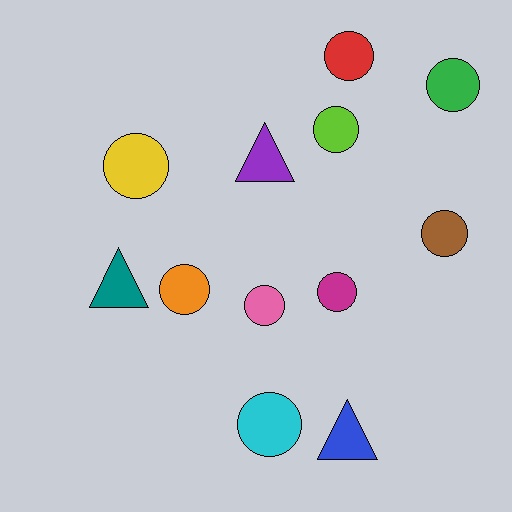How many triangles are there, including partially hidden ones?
There are 3 triangles.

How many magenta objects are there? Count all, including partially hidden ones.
There is 1 magenta object.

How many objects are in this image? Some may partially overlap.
There are 12 objects.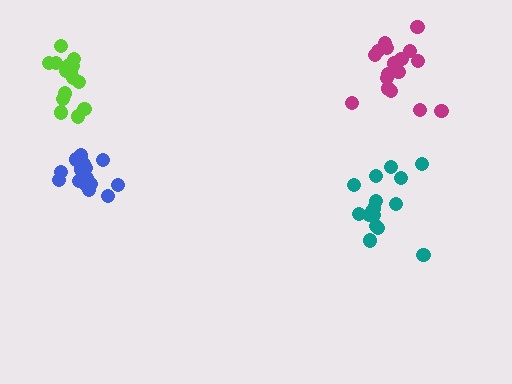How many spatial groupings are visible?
There are 4 spatial groupings.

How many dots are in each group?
Group 1: 18 dots, Group 2: 15 dots, Group 3: 16 dots, Group 4: 16 dots (65 total).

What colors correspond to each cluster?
The clusters are colored: magenta, lime, teal, blue.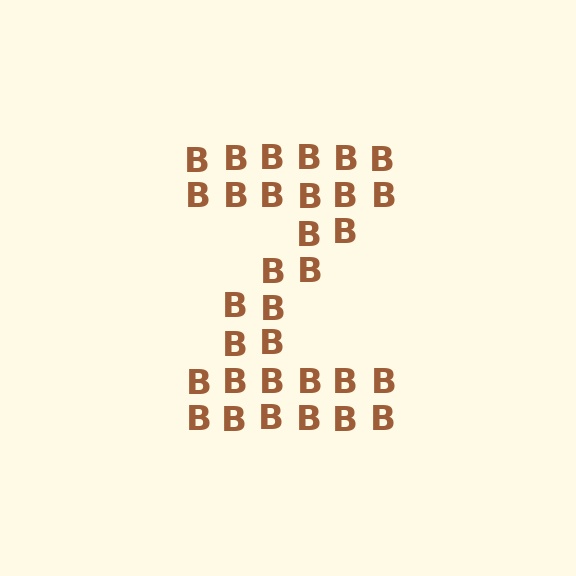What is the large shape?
The large shape is the letter Z.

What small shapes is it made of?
It is made of small letter B's.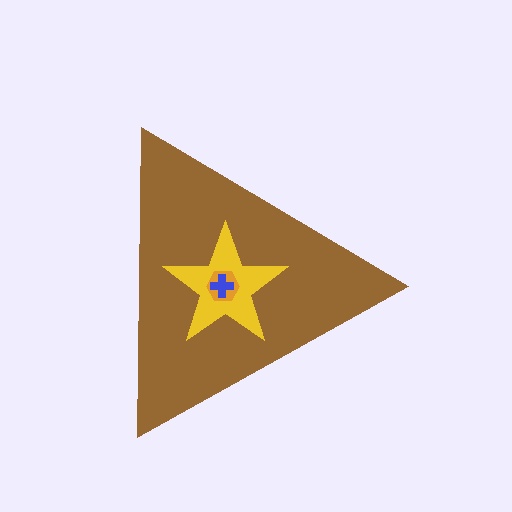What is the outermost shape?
The brown triangle.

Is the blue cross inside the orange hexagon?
Yes.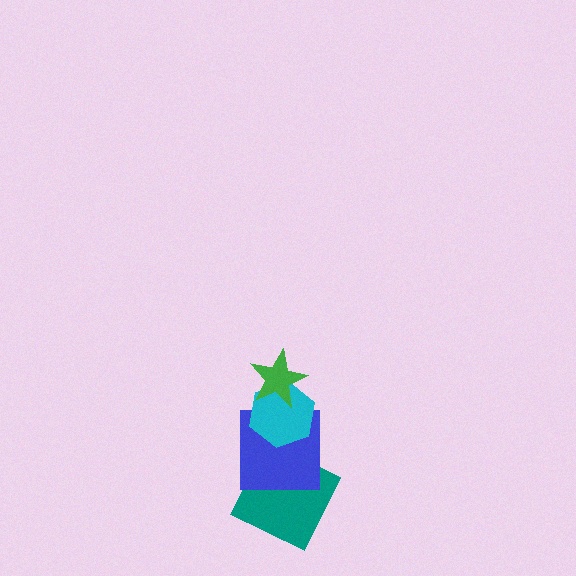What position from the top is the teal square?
The teal square is 4th from the top.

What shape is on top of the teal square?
The blue square is on top of the teal square.